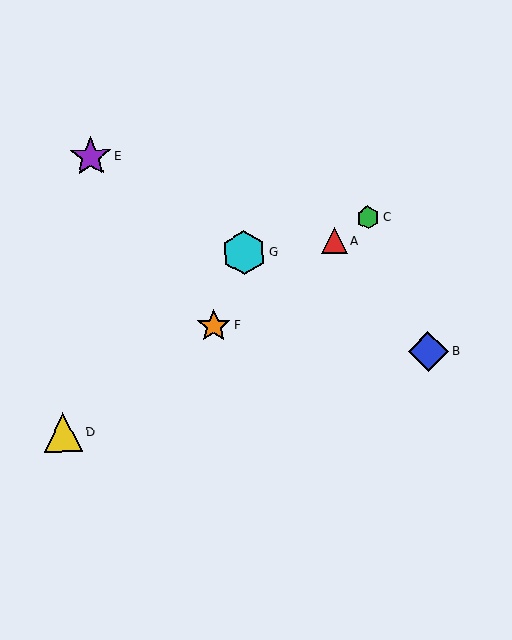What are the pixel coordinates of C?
Object C is at (368, 218).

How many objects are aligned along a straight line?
4 objects (A, C, D, F) are aligned along a straight line.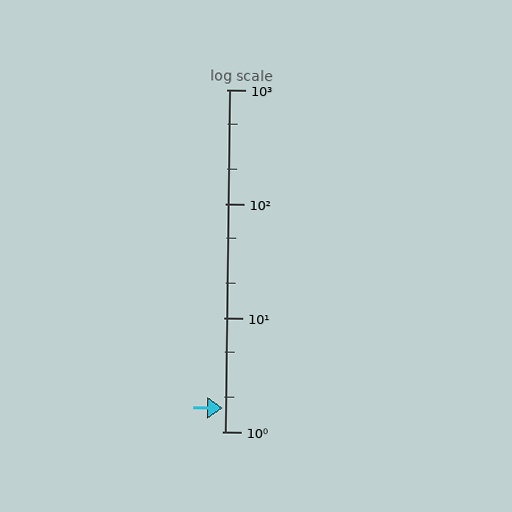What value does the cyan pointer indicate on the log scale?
The pointer indicates approximately 1.6.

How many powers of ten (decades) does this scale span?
The scale spans 3 decades, from 1 to 1000.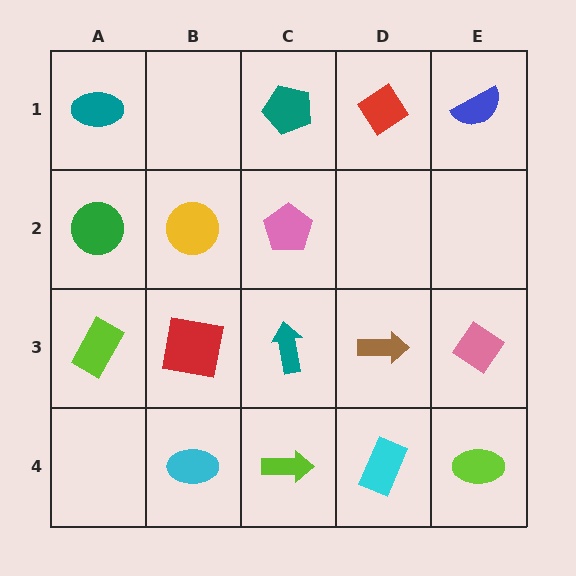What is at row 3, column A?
A lime rectangle.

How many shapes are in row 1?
4 shapes.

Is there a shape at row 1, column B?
No, that cell is empty.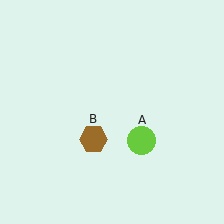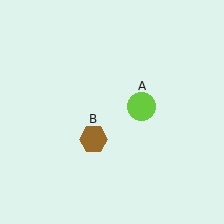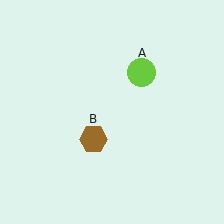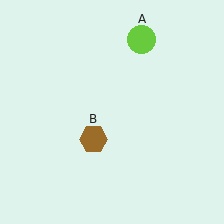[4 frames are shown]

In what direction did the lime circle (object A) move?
The lime circle (object A) moved up.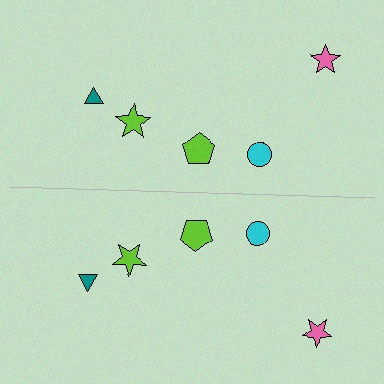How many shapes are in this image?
There are 10 shapes in this image.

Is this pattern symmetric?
Yes, this pattern has bilateral (reflection) symmetry.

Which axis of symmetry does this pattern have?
The pattern has a horizontal axis of symmetry running through the center of the image.